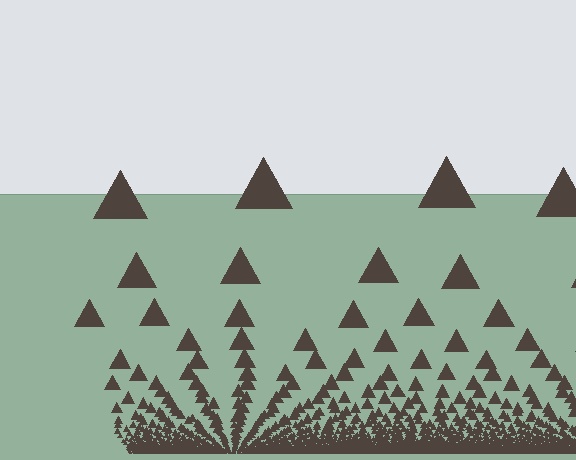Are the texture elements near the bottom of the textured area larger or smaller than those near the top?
Smaller. The gradient is inverted — elements near the bottom are smaller and denser.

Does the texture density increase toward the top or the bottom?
Density increases toward the bottom.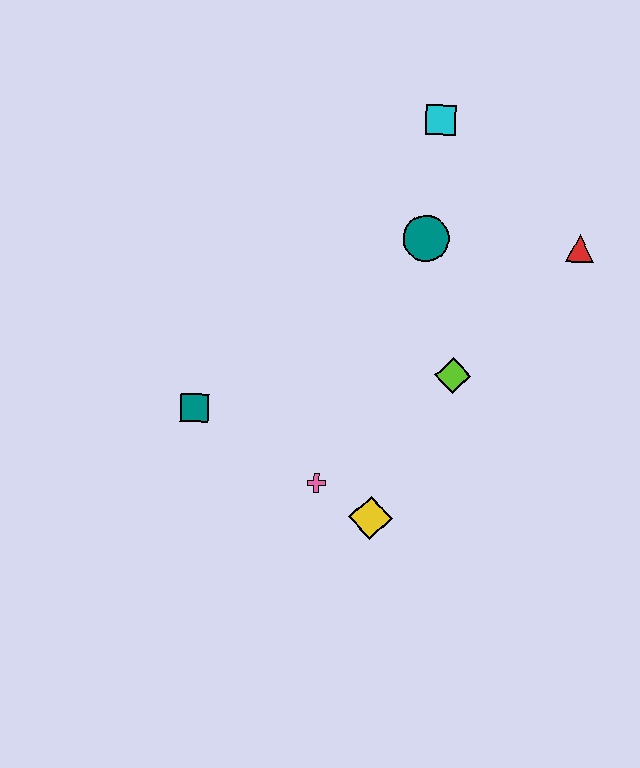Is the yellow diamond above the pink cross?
No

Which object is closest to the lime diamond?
The teal circle is closest to the lime diamond.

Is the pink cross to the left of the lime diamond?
Yes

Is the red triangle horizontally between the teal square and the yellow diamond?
No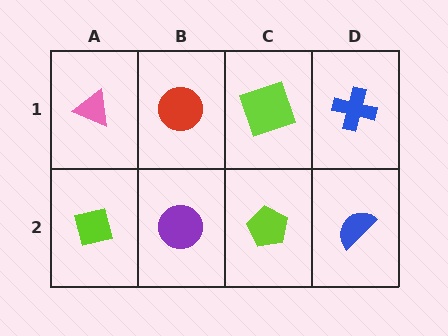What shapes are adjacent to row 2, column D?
A blue cross (row 1, column D), a lime pentagon (row 2, column C).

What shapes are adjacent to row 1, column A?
A lime square (row 2, column A), a red circle (row 1, column B).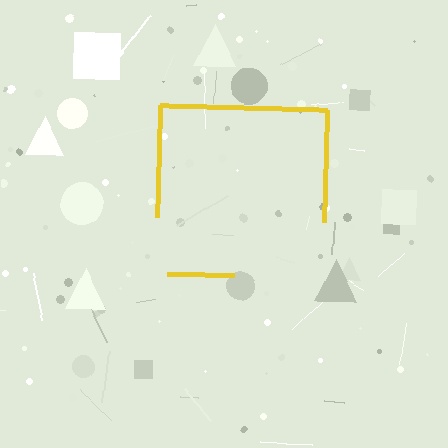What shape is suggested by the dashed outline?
The dashed outline suggests a square.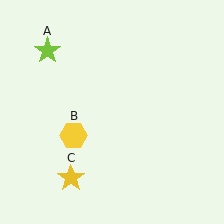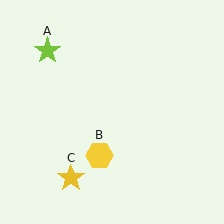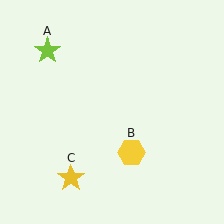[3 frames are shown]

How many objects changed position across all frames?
1 object changed position: yellow hexagon (object B).